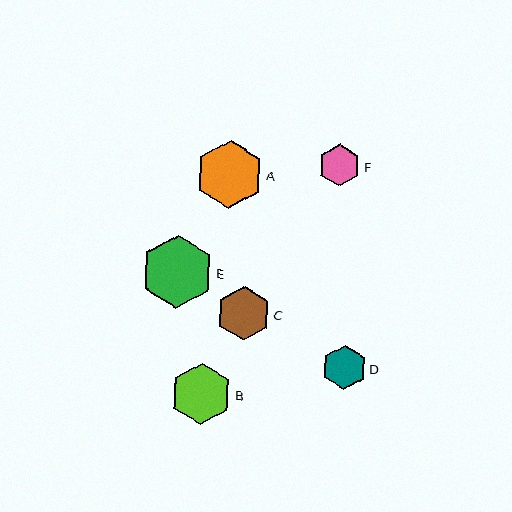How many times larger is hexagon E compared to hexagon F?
Hexagon E is approximately 1.7 times the size of hexagon F.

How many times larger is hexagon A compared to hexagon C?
Hexagon A is approximately 1.3 times the size of hexagon C.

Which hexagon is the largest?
Hexagon E is the largest with a size of approximately 73 pixels.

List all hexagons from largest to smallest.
From largest to smallest: E, A, B, C, D, F.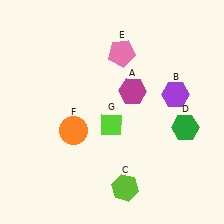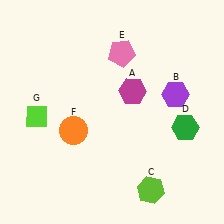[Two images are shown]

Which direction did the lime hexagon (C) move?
The lime hexagon (C) moved right.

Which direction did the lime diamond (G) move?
The lime diamond (G) moved left.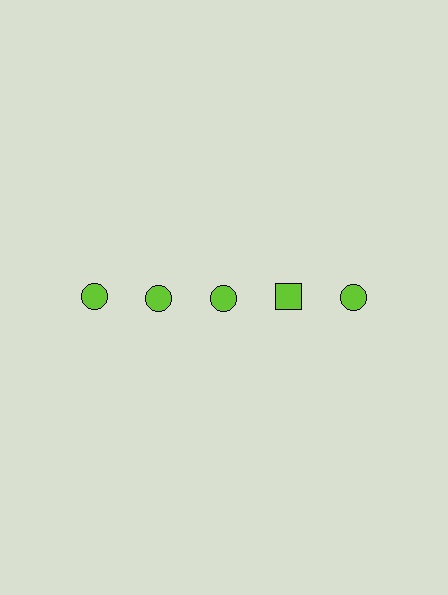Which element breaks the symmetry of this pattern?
The lime square in the top row, second from right column breaks the symmetry. All other shapes are lime circles.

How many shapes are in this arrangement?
There are 5 shapes arranged in a grid pattern.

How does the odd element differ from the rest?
It has a different shape: square instead of circle.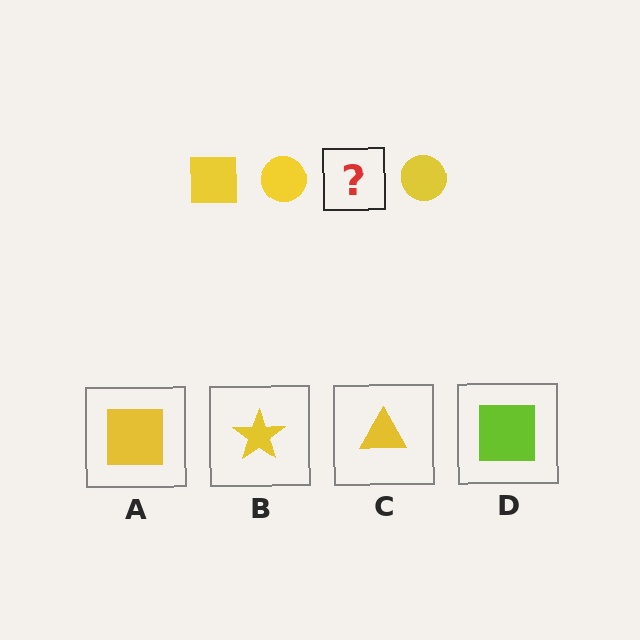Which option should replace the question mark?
Option A.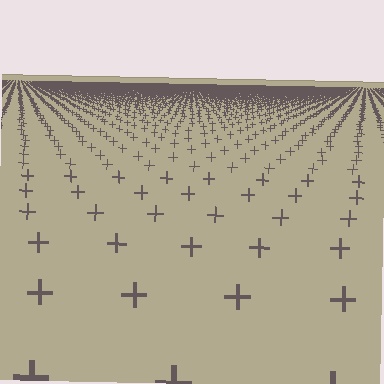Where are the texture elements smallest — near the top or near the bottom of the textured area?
Near the top.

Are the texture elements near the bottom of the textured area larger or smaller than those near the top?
Larger. Near the bottom, elements are closer to the viewer and appear at a bigger on-screen size.